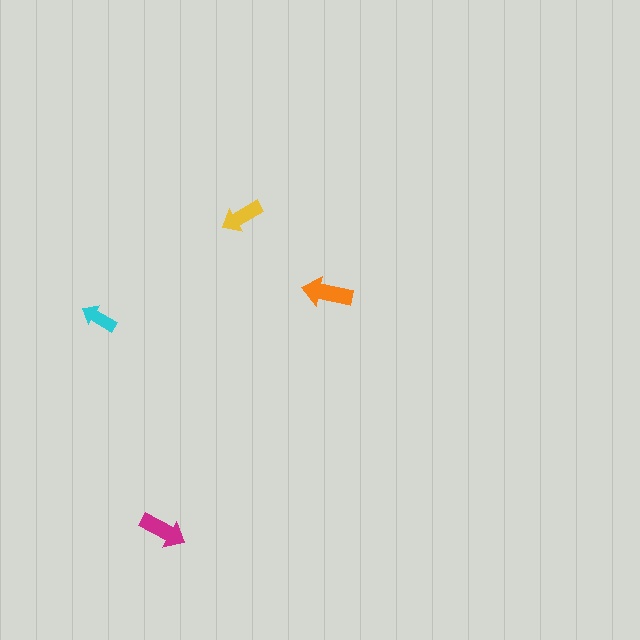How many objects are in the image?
There are 4 objects in the image.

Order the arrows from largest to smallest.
the orange one, the magenta one, the yellow one, the cyan one.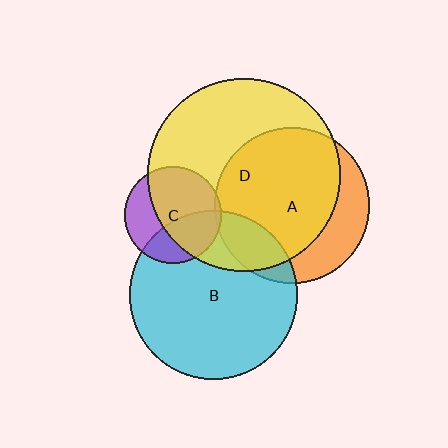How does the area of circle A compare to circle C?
Approximately 2.6 times.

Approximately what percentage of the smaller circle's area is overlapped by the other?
Approximately 35%.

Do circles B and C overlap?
Yes.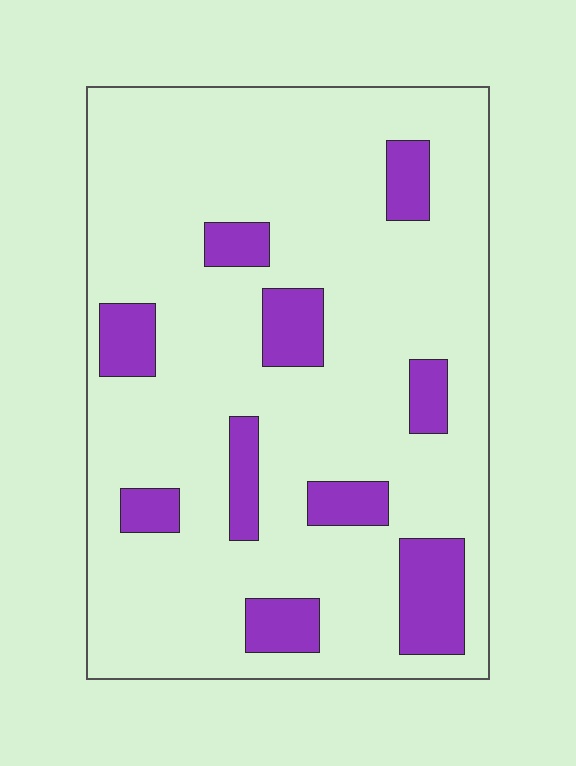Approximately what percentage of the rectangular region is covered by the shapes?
Approximately 15%.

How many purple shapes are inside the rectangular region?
10.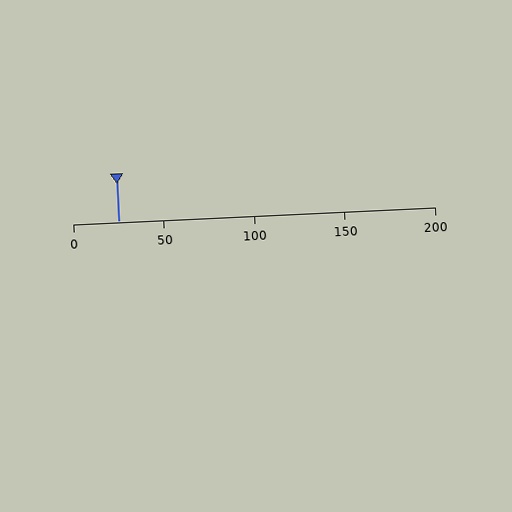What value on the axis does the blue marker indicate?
The marker indicates approximately 25.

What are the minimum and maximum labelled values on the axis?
The axis runs from 0 to 200.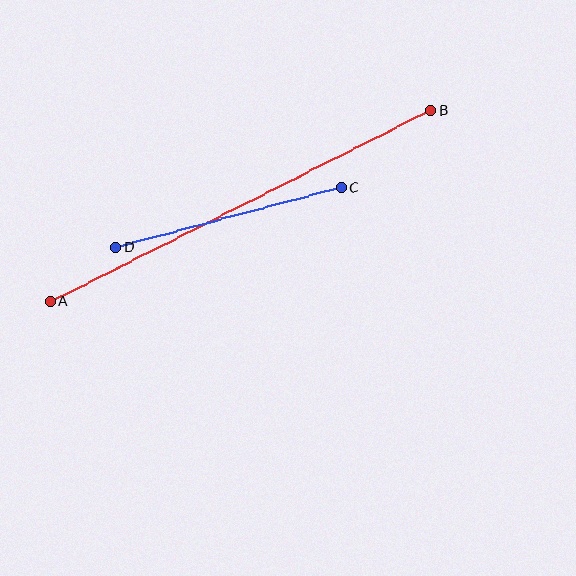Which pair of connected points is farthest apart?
Points A and B are farthest apart.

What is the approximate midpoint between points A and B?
The midpoint is at approximately (240, 206) pixels.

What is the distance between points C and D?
The distance is approximately 233 pixels.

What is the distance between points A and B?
The distance is approximately 426 pixels.